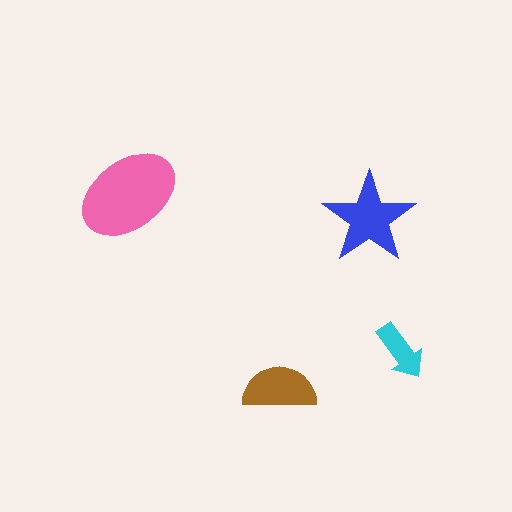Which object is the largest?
The pink ellipse.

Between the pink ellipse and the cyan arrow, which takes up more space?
The pink ellipse.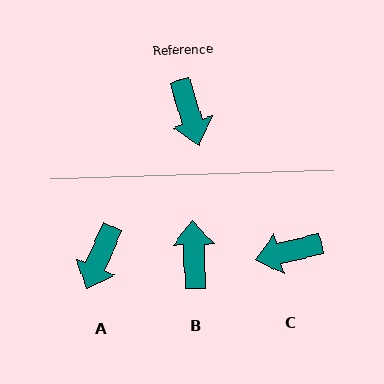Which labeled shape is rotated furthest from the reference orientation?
B, about 165 degrees away.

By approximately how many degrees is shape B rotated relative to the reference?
Approximately 165 degrees counter-clockwise.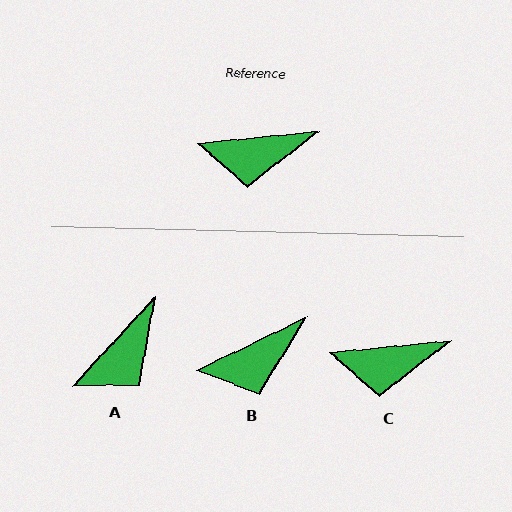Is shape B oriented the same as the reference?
No, it is off by about 20 degrees.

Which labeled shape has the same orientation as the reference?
C.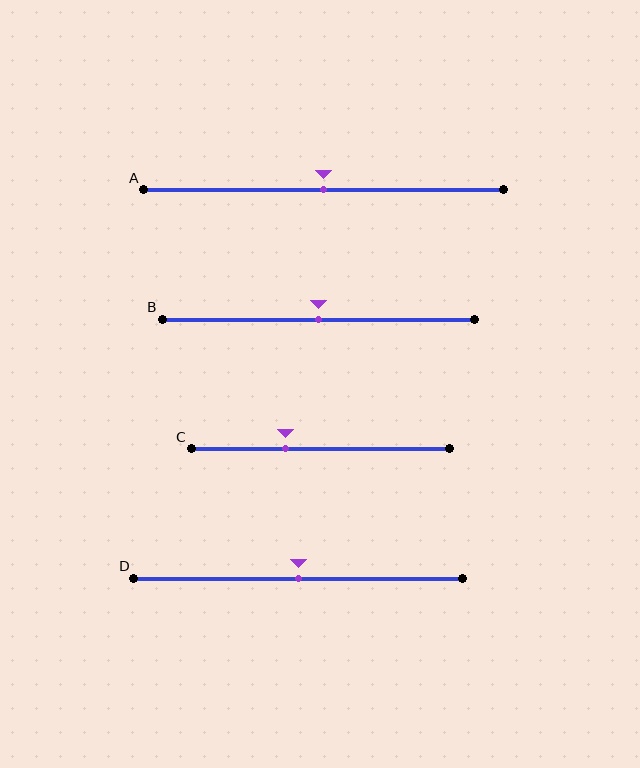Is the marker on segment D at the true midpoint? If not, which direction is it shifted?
Yes, the marker on segment D is at the true midpoint.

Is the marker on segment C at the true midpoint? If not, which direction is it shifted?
No, the marker on segment C is shifted to the left by about 14% of the segment length.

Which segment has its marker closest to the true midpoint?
Segment A has its marker closest to the true midpoint.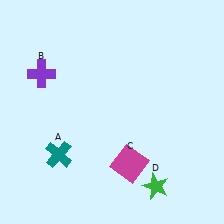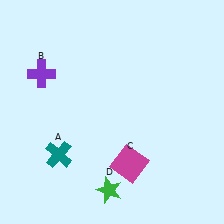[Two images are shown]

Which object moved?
The green star (D) moved left.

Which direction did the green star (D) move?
The green star (D) moved left.